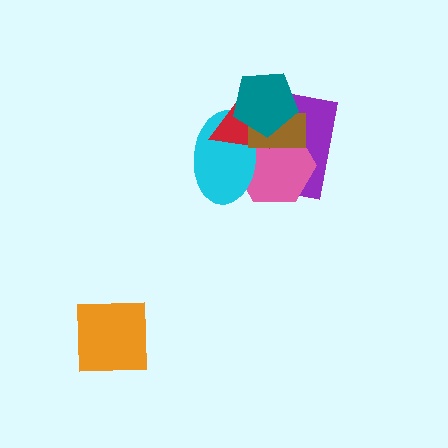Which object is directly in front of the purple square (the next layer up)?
The pink hexagon is directly in front of the purple square.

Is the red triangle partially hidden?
Yes, it is partially covered by another shape.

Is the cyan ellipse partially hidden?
Yes, it is partially covered by another shape.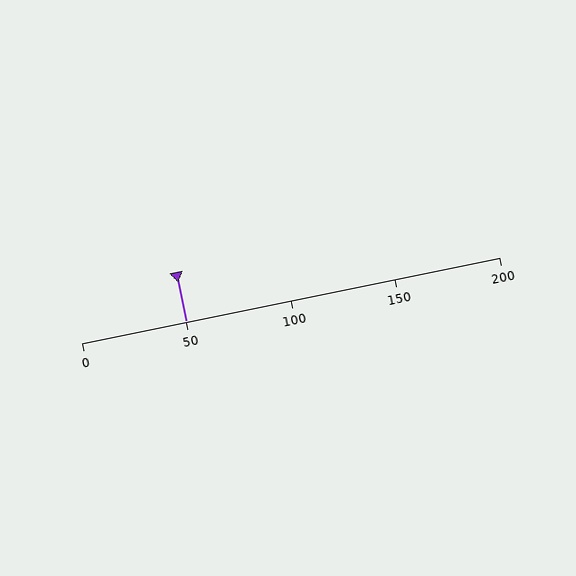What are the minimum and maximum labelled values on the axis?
The axis runs from 0 to 200.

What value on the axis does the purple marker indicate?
The marker indicates approximately 50.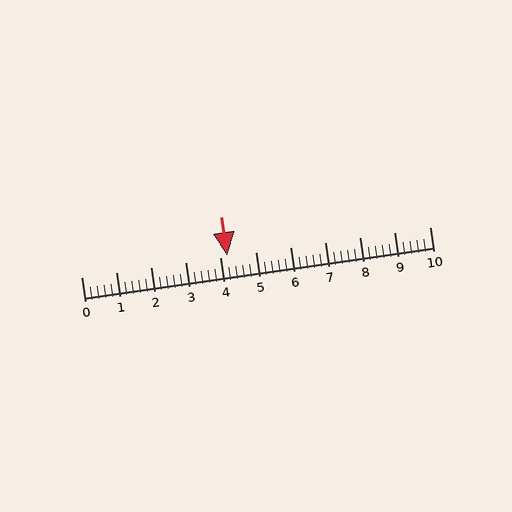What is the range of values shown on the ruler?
The ruler shows values from 0 to 10.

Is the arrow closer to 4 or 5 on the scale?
The arrow is closer to 4.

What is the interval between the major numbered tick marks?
The major tick marks are spaced 1 units apart.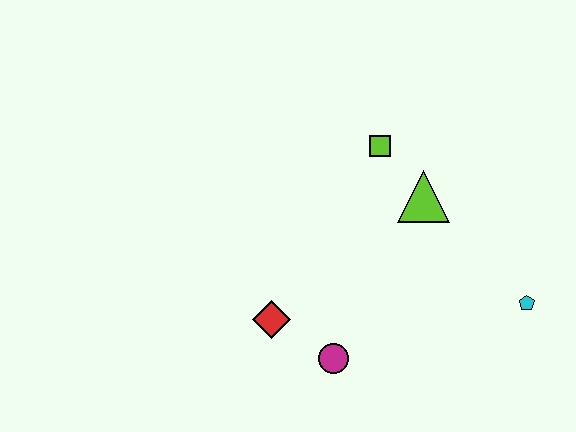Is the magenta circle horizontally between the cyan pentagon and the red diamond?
Yes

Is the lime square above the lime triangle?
Yes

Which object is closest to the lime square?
The lime triangle is closest to the lime square.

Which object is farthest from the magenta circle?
The lime square is farthest from the magenta circle.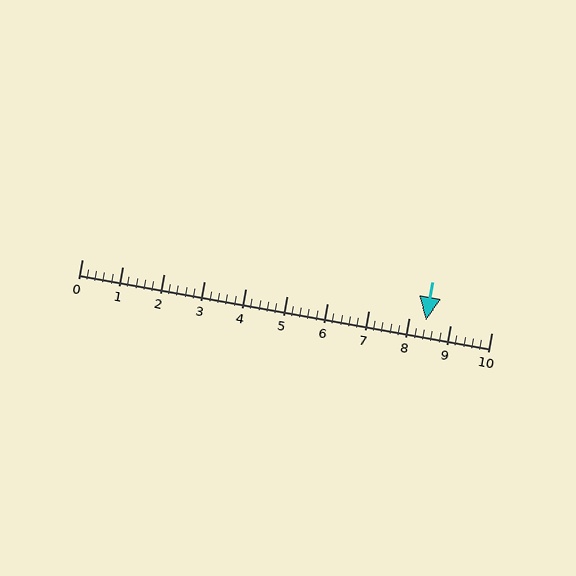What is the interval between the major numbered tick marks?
The major tick marks are spaced 1 units apart.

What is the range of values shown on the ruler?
The ruler shows values from 0 to 10.